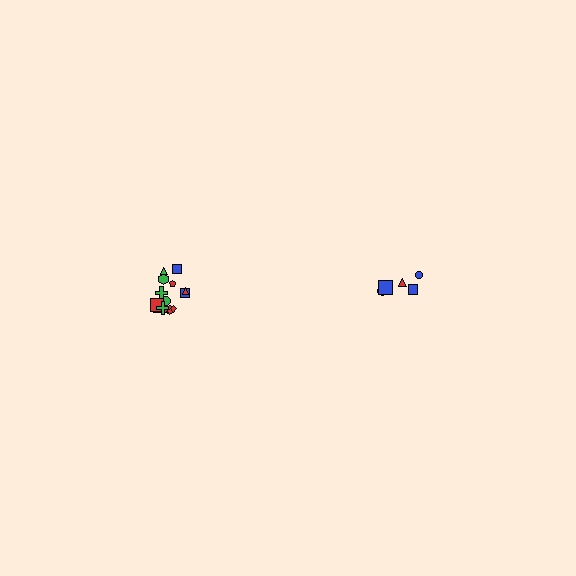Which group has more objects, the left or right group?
The left group.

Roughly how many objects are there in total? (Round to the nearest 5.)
Roughly 20 objects in total.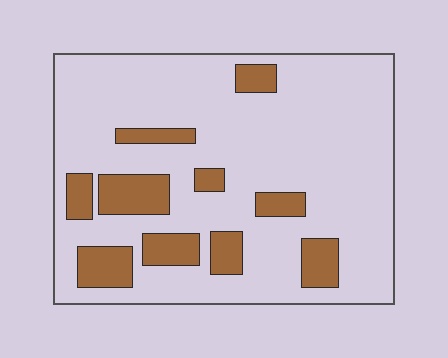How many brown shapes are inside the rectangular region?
10.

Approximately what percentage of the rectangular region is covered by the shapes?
Approximately 20%.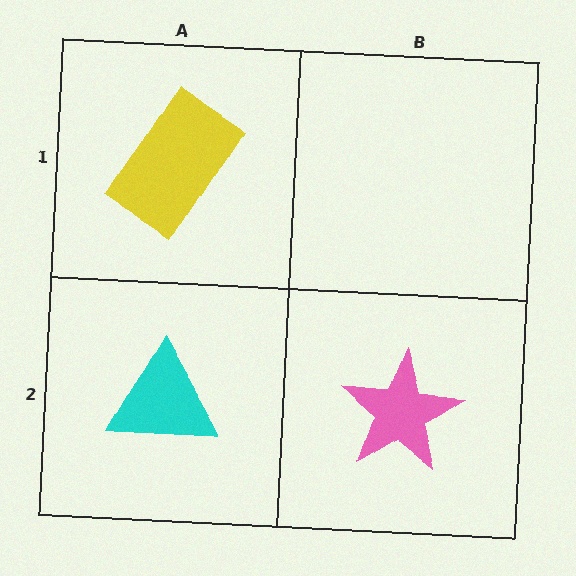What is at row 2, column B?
A pink star.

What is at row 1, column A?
A yellow rectangle.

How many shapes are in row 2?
2 shapes.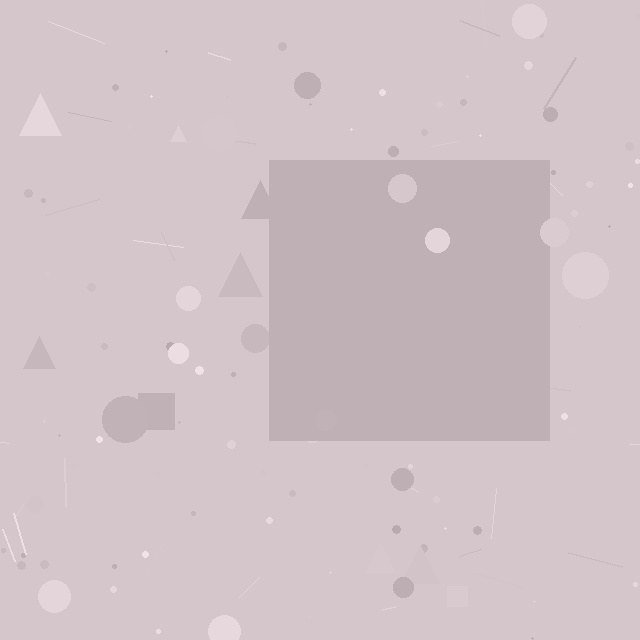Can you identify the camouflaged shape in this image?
The camouflaged shape is a square.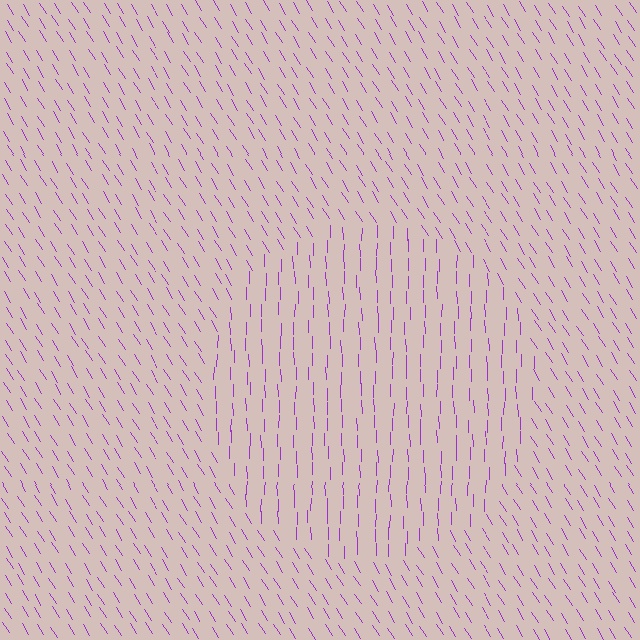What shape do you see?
I see a circle.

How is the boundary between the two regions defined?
The boundary is defined purely by a change in line orientation (approximately 31 degrees difference). All lines are the same color and thickness.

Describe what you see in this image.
The image is filled with small purple line segments. A circle region in the image has lines oriented differently from the surrounding lines, creating a visible texture boundary.